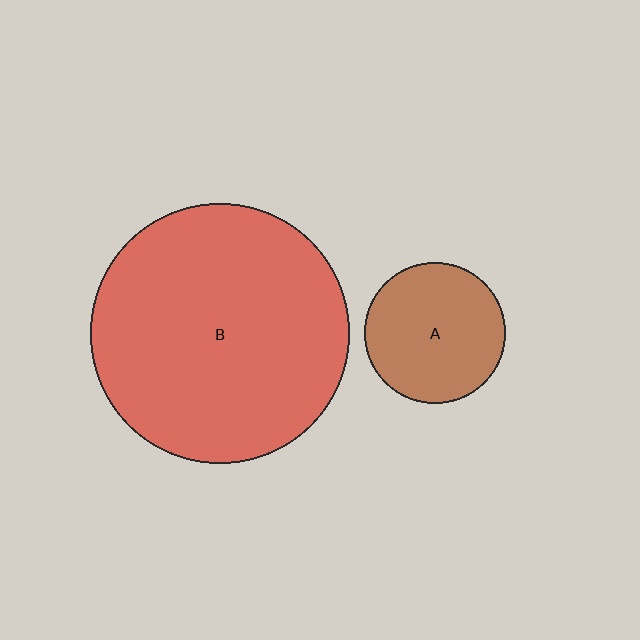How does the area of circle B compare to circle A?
Approximately 3.4 times.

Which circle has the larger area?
Circle B (red).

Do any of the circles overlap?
No, none of the circles overlap.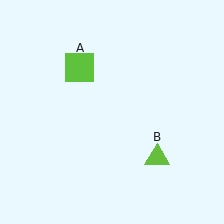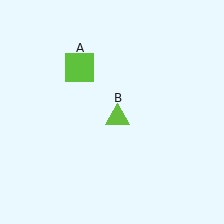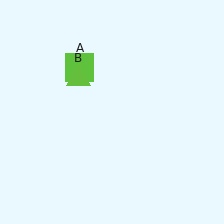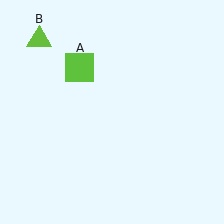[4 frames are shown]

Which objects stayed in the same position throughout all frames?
Lime square (object A) remained stationary.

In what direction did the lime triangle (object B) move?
The lime triangle (object B) moved up and to the left.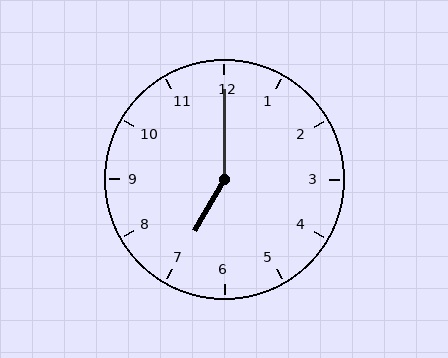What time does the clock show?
7:00.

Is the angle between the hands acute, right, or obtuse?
It is obtuse.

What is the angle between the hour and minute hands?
Approximately 150 degrees.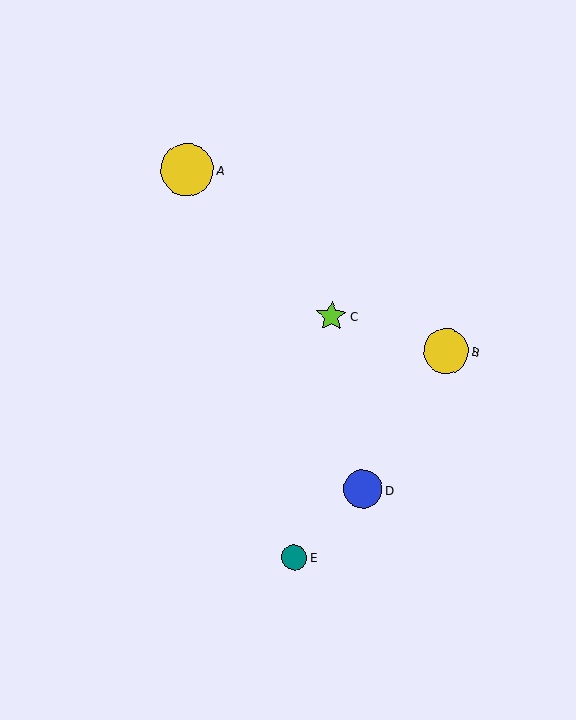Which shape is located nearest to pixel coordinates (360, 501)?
The blue circle (labeled D) at (363, 489) is nearest to that location.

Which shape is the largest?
The yellow circle (labeled A) is the largest.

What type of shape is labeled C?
Shape C is a lime star.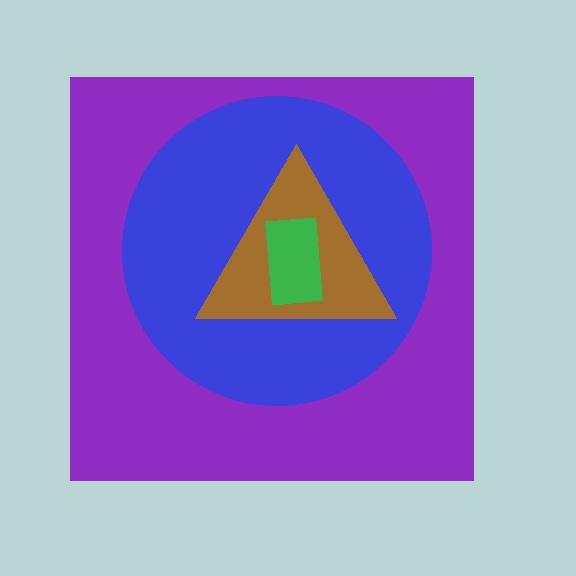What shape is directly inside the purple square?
The blue circle.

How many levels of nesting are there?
4.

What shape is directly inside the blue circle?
The brown triangle.